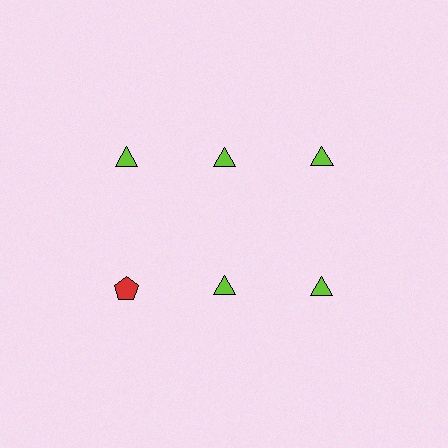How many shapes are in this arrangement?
There are 6 shapes arranged in a grid pattern.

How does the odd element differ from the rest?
It differs in both color (red instead of lime) and shape (pentagon instead of triangle).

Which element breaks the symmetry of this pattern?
The red pentagon in the second row, leftmost column breaks the symmetry. All other shapes are lime triangles.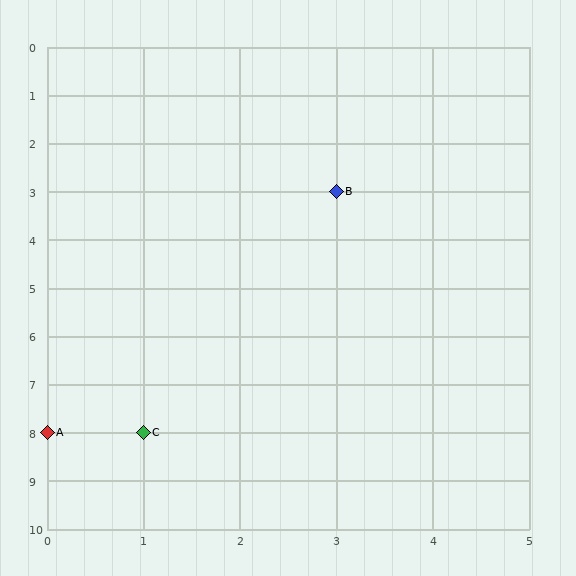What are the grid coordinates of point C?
Point C is at grid coordinates (1, 8).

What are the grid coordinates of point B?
Point B is at grid coordinates (3, 3).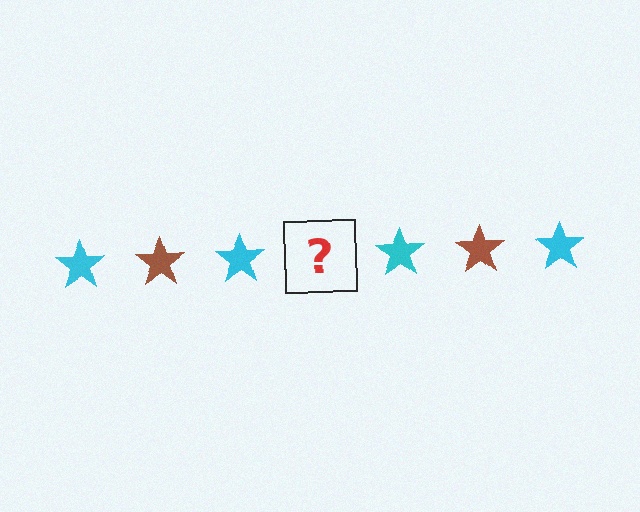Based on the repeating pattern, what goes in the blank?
The blank should be a brown star.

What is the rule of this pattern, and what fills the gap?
The rule is that the pattern cycles through cyan, brown stars. The gap should be filled with a brown star.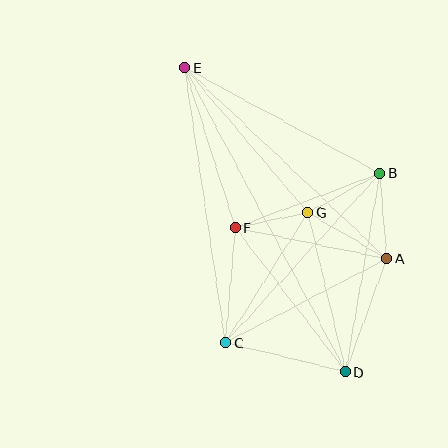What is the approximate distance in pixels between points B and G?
The distance between B and G is approximately 82 pixels.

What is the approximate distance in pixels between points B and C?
The distance between B and C is approximately 229 pixels.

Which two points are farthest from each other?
Points D and E are farthest from each other.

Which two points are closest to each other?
Points F and G are closest to each other.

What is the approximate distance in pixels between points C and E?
The distance between C and E is approximately 278 pixels.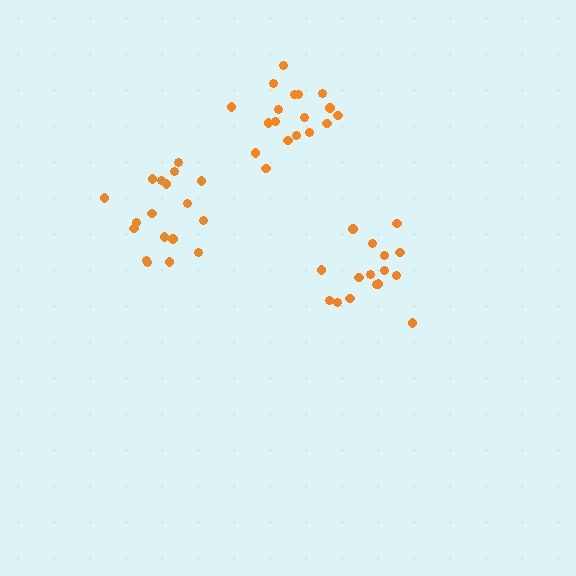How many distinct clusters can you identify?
There are 3 distinct clusters.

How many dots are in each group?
Group 1: 18 dots, Group 2: 16 dots, Group 3: 18 dots (52 total).